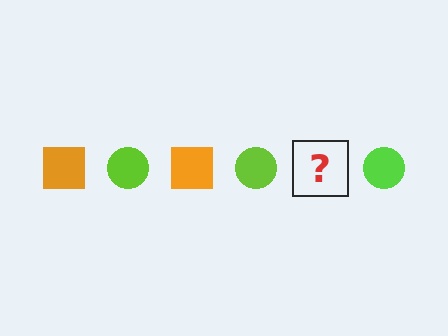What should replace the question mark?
The question mark should be replaced with an orange square.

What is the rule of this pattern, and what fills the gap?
The rule is that the pattern alternates between orange square and lime circle. The gap should be filled with an orange square.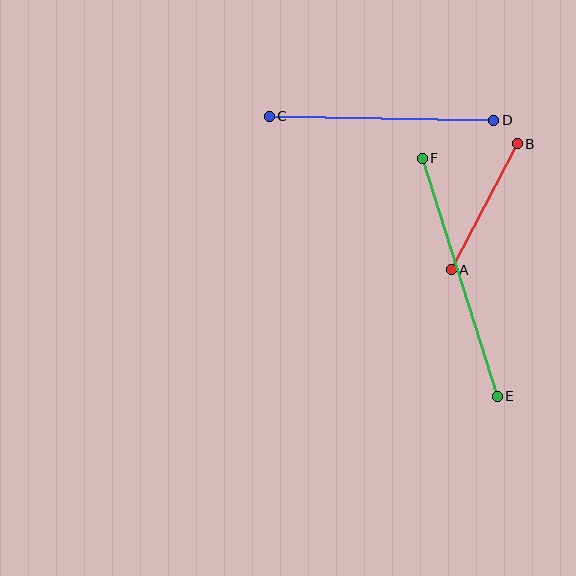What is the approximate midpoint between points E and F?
The midpoint is at approximately (460, 277) pixels.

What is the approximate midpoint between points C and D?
The midpoint is at approximately (381, 118) pixels.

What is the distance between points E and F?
The distance is approximately 250 pixels.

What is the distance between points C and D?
The distance is approximately 224 pixels.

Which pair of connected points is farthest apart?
Points E and F are farthest apart.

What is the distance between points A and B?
The distance is approximately 142 pixels.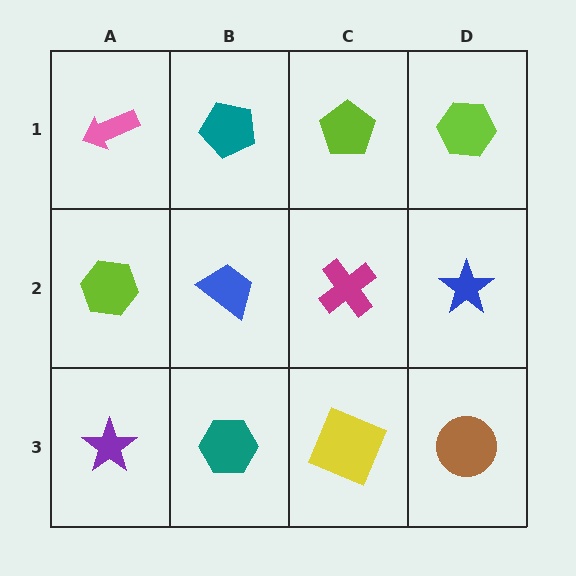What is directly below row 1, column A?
A lime hexagon.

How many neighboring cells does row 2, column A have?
3.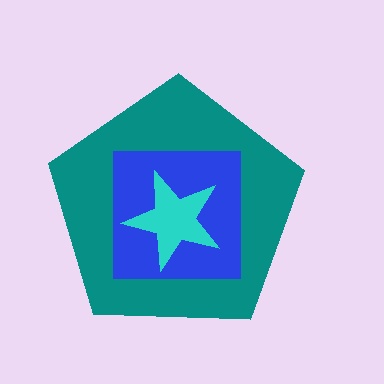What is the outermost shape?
The teal pentagon.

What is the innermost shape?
The cyan star.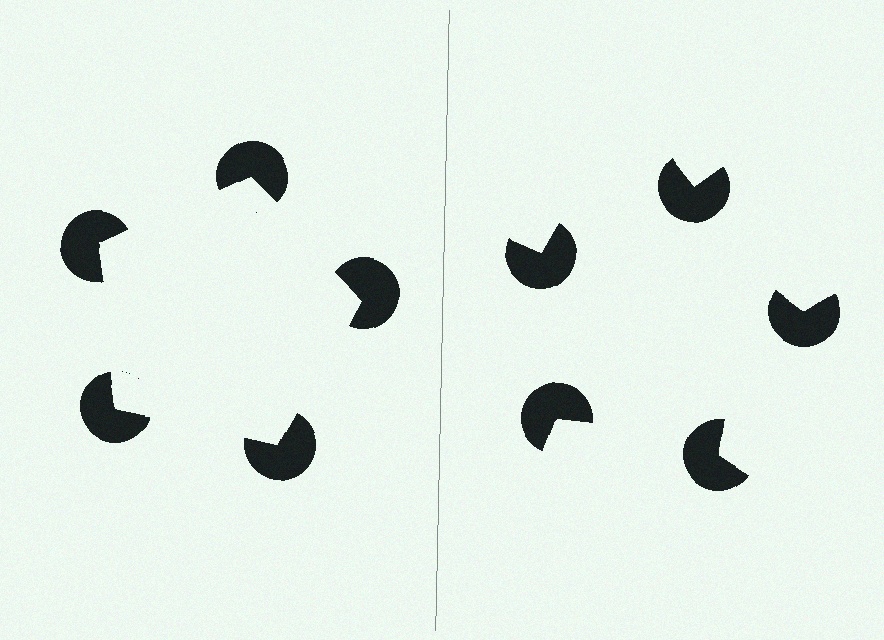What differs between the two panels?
The pac-man discs are positioned identically on both sides; only the wedge orientations differ. On the left they align to a pentagon; on the right they are misaligned.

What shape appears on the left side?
An illusory pentagon.